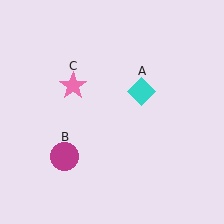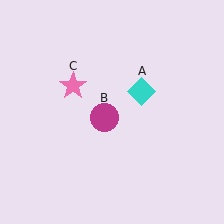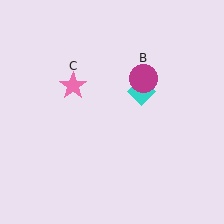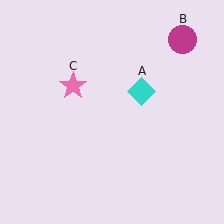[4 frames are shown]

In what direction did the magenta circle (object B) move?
The magenta circle (object B) moved up and to the right.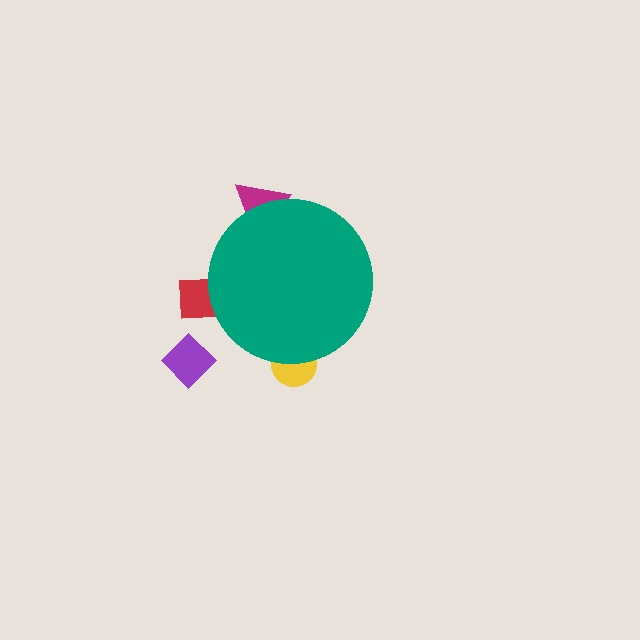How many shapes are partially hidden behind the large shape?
3 shapes are partially hidden.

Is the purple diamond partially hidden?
No, the purple diamond is fully visible.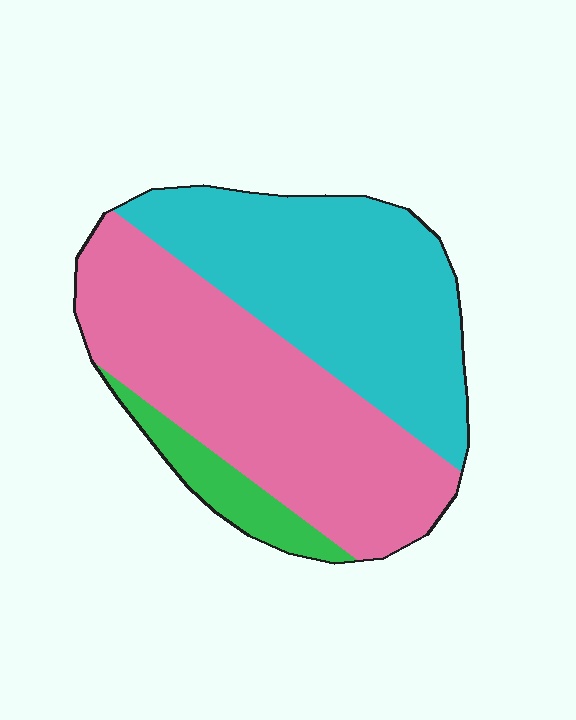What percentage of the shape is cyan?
Cyan takes up about two fifths (2/5) of the shape.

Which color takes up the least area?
Green, at roughly 10%.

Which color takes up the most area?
Pink, at roughly 50%.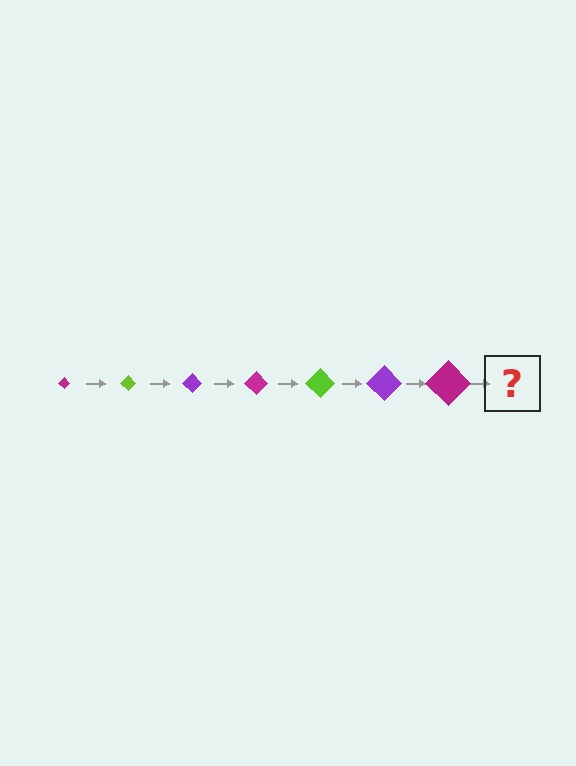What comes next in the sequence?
The next element should be a lime diamond, larger than the previous one.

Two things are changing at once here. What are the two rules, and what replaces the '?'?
The two rules are that the diamond grows larger each step and the color cycles through magenta, lime, and purple. The '?' should be a lime diamond, larger than the previous one.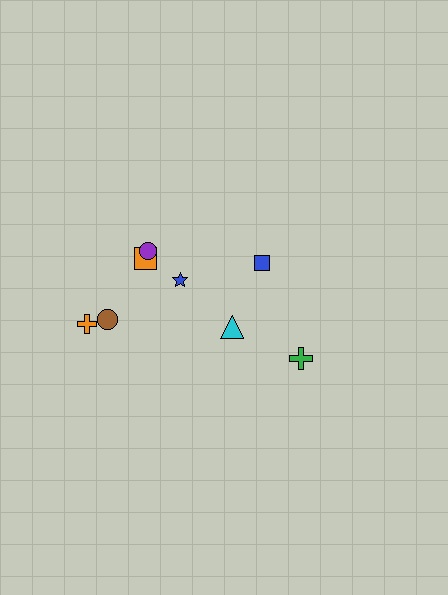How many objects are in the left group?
There are 5 objects.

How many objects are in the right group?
There are 3 objects.